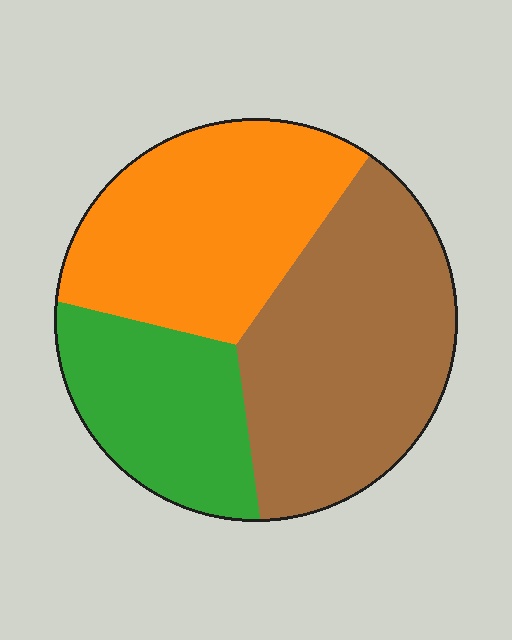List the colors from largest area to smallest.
From largest to smallest: brown, orange, green.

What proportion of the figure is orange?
Orange covers about 35% of the figure.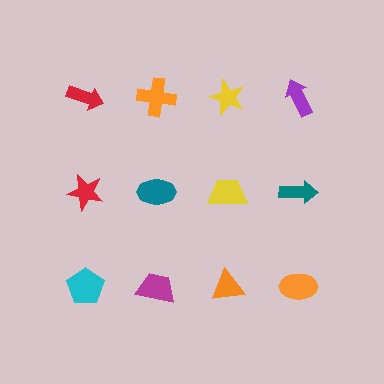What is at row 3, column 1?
A cyan pentagon.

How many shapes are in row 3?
4 shapes.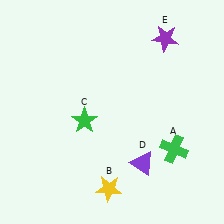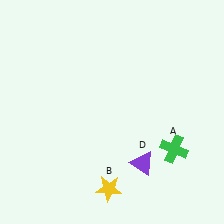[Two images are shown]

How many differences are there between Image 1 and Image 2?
There are 2 differences between the two images.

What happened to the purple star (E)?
The purple star (E) was removed in Image 2. It was in the top-right area of Image 1.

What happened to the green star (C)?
The green star (C) was removed in Image 2. It was in the bottom-left area of Image 1.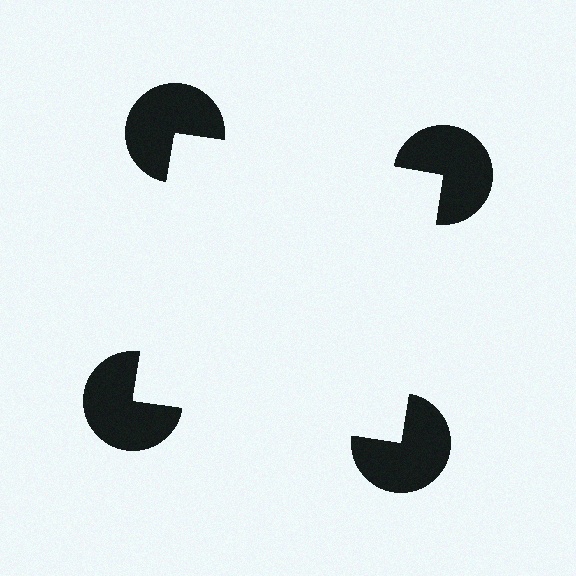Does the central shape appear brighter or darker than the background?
It typically appears slightly brighter than the background, even though no actual brightness change is drawn.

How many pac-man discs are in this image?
There are 4 — one at each vertex of the illusory square.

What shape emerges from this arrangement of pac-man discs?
An illusory square — its edges are inferred from the aligned wedge cuts in the pac-man discs, not physically drawn.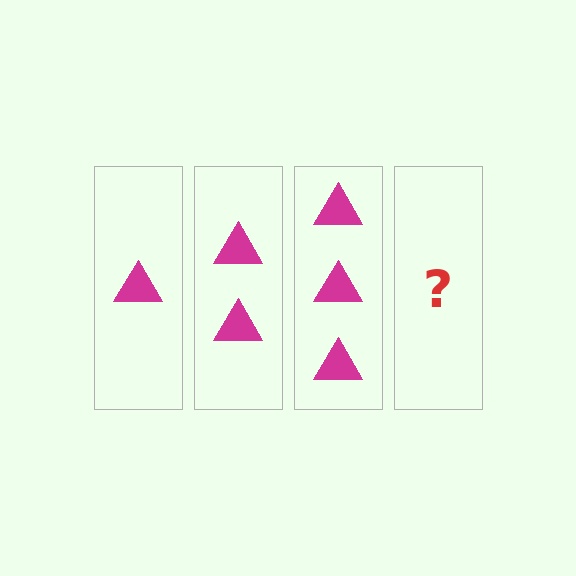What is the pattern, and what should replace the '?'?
The pattern is that each step adds one more triangle. The '?' should be 4 triangles.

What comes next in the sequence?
The next element should be 4 triangles.